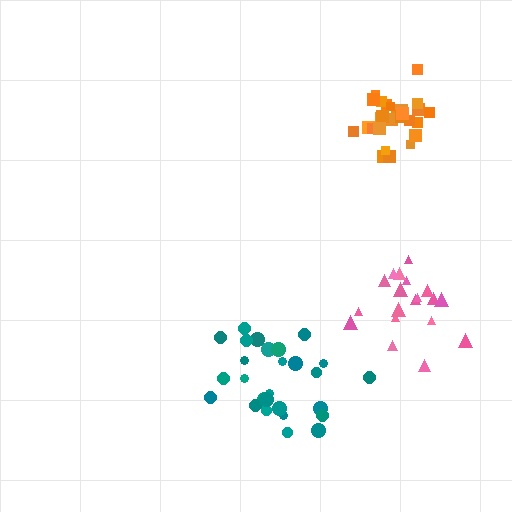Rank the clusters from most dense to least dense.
orange, pink, teal.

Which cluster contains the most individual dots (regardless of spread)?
Orange (30).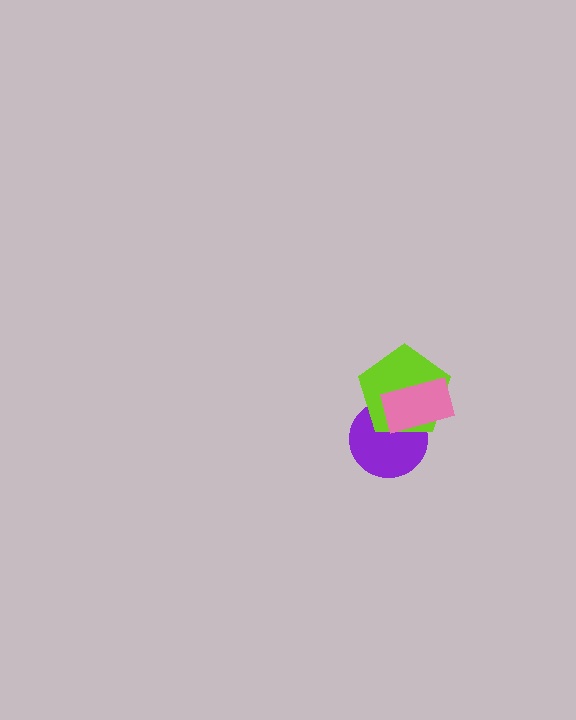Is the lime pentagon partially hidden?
Yes, it is partially covered by another shape.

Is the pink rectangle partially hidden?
No, no other shape covers it.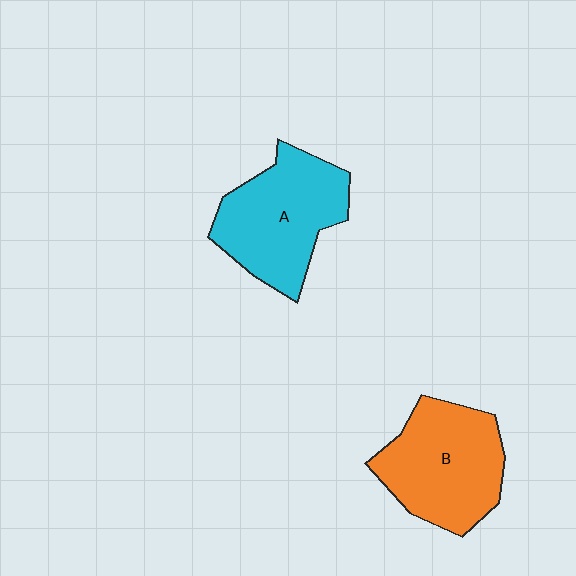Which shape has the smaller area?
Shape B (orange).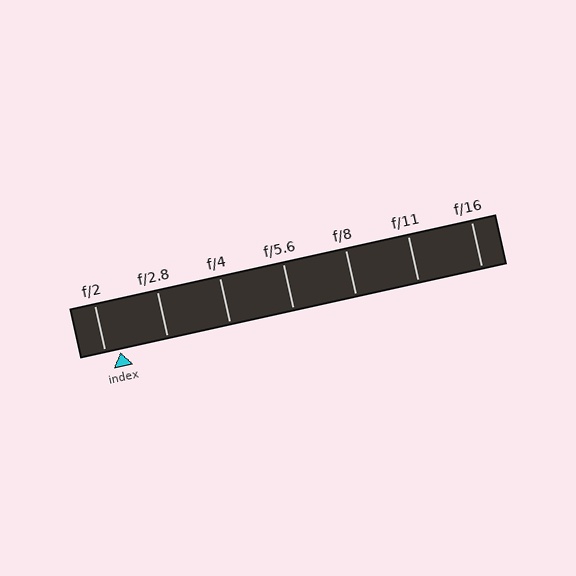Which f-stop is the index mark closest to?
The index mark is closest to f/2.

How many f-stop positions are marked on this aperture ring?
There are 7 f-stop positions marked.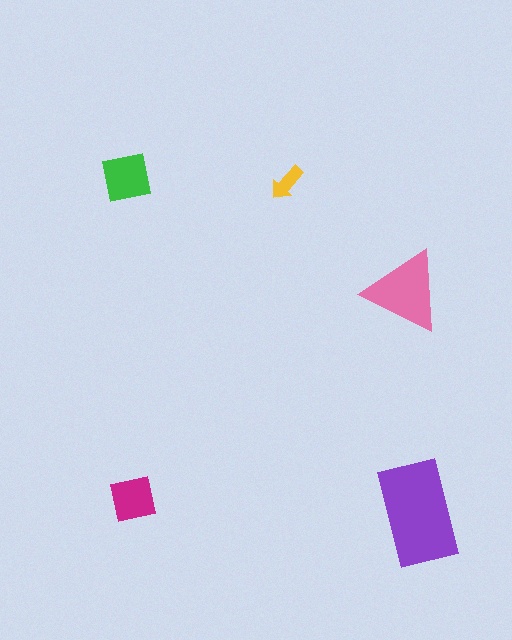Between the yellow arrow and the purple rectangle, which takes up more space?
The purple rectangle.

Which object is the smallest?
The yellow arrow.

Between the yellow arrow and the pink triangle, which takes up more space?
The pink triangle.